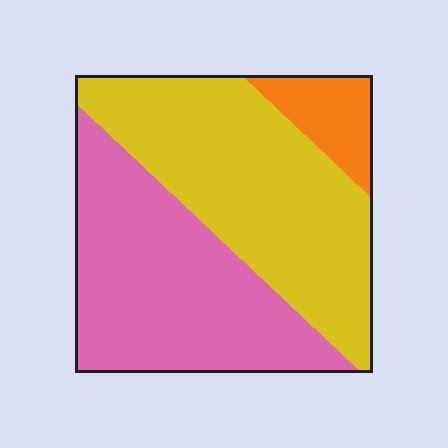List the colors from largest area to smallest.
From largest to smallest: yellow, pink, orange.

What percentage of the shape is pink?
Pink takes up about two fifths (2/5) of the shape.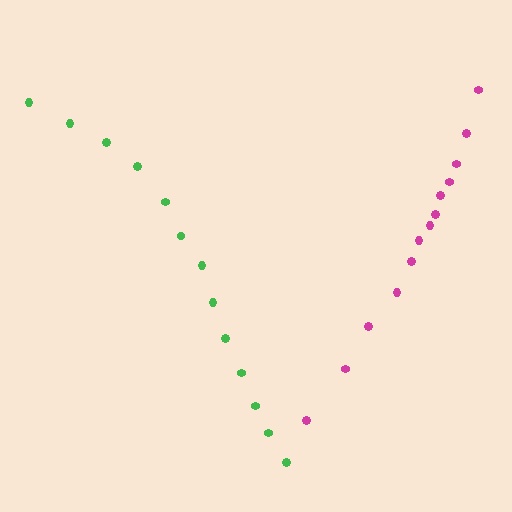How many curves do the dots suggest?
There are 2 distinct paths.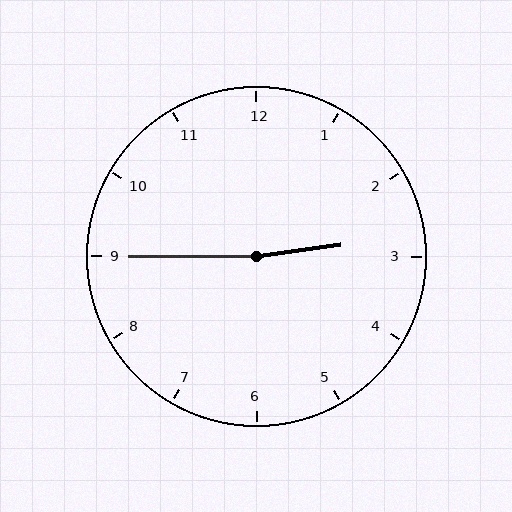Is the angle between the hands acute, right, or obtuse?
It is obtuse.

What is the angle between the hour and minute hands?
Approximately 172 degrees.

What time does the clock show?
2:45.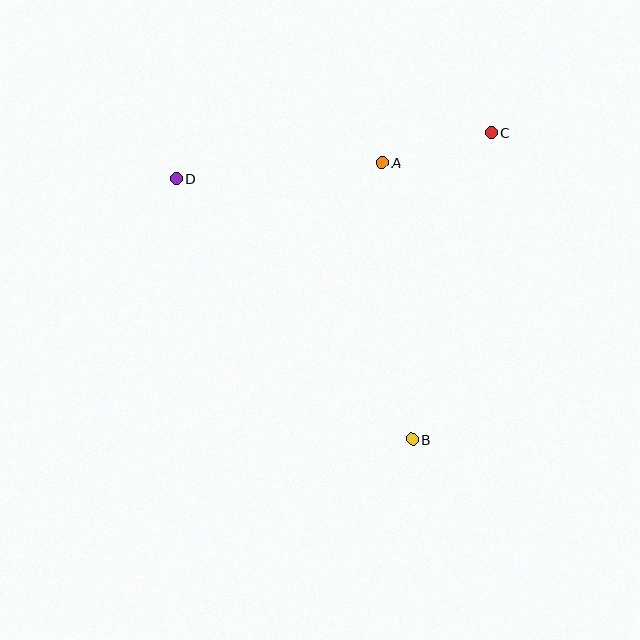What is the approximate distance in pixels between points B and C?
The distance between B and C is approximately 317 pixels.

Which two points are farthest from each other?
Points B and D are farthest from each other.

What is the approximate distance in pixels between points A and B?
The distance between A and B is approximately 278 pixels.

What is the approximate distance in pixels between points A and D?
The distance between A and D is approximately 206 pixels.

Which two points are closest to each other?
Points A and C are closest to each other.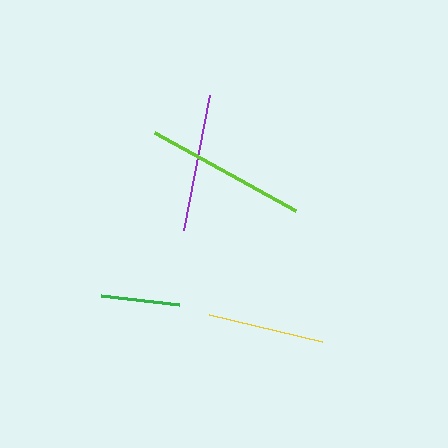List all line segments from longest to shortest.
From longest to shortest: lime, purple, yellow, green.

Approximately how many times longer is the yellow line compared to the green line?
The yellow line is approximately 1.5 times the length of the green line.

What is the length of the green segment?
The green segment is approximately 79 pixels long.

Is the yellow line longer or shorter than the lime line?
The lime line is longer than the yellow line.